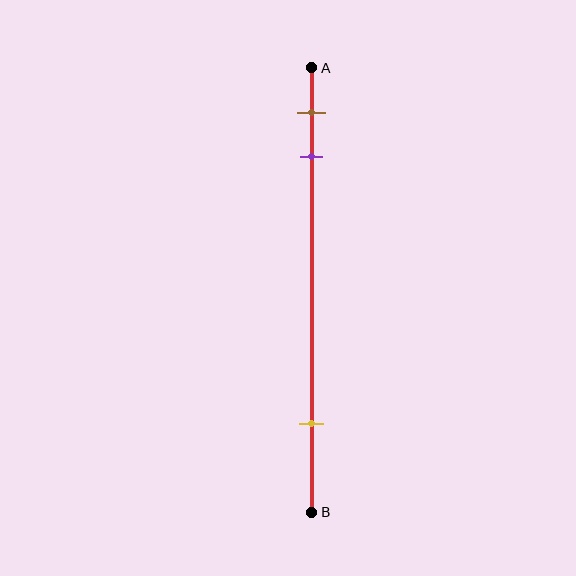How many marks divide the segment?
There are 3 marks dividing the segment.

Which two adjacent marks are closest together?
The brown and purple marks are the closest adjacent pair.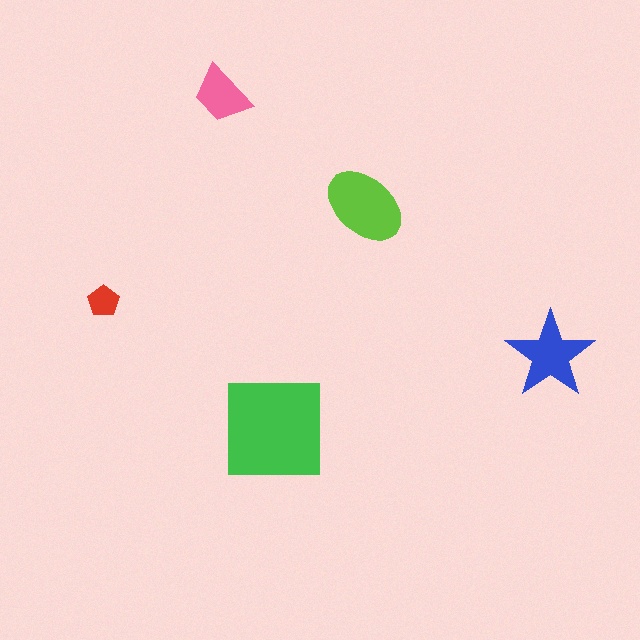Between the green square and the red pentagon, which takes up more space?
The green square.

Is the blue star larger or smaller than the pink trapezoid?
Larger.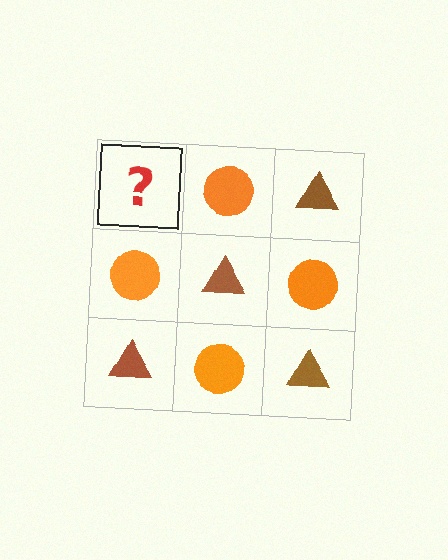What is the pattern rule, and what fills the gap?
The rule is that it alternates brown triangle and orange circle in a checkerboard pattern. The gap should be filled with a brown triangle.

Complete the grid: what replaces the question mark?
The question mark should be replaced with a brown triangle.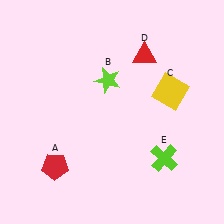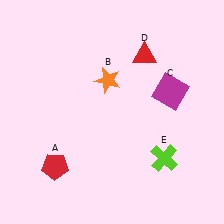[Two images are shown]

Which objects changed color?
B changed from lime to orange. C changed from yellow to magenta.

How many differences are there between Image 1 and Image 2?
There are 2 differences between the two images.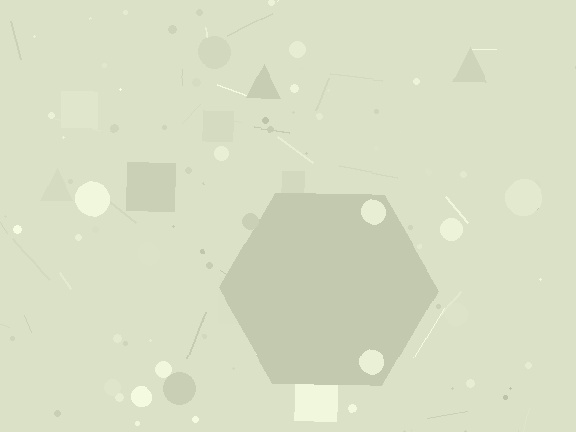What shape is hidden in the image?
A hexagon is hidden in the image.